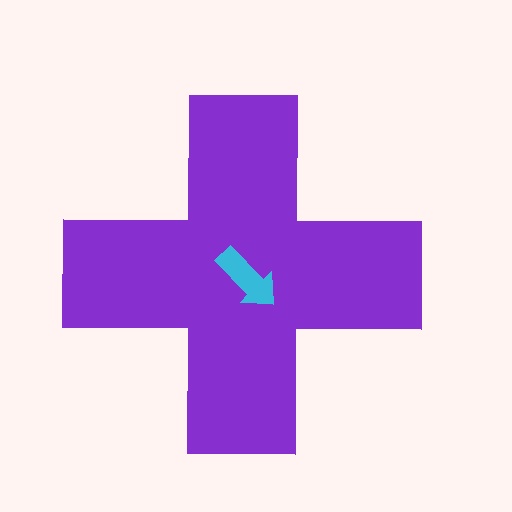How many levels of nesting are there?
2.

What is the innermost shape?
The cyan arrow.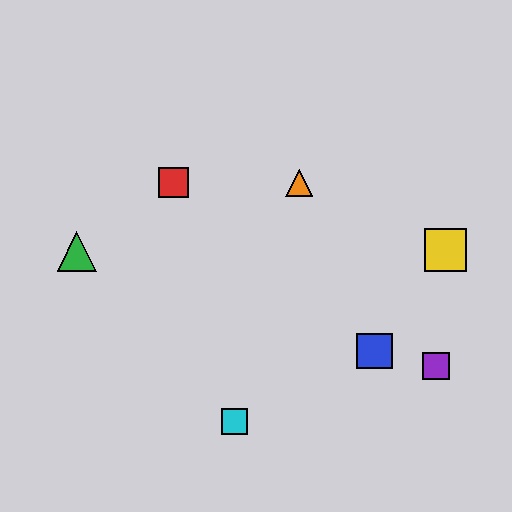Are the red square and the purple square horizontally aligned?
No, the red square is at y≈183 and the purple square is at y≈366.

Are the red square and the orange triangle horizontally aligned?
Yes, both are at y≈183.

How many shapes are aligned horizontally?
2 shapes (the red square, the orange triangle) are aligned horizontally.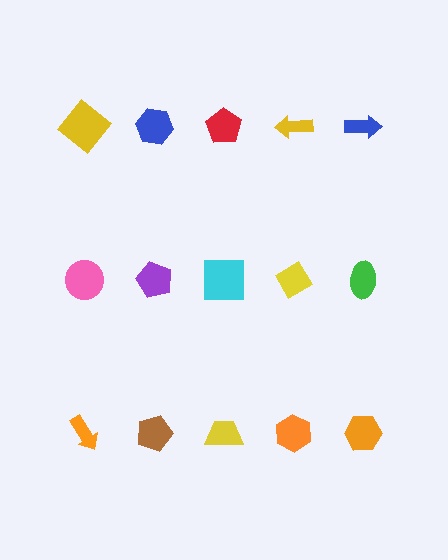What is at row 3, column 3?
A yellow trapezoid.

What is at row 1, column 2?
A blue hexagon.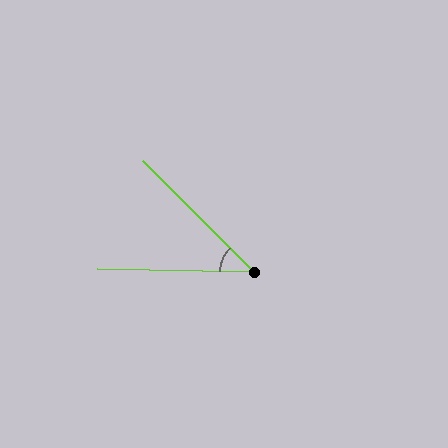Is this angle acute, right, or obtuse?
It is acute.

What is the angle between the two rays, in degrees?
Approximately 44 degrees.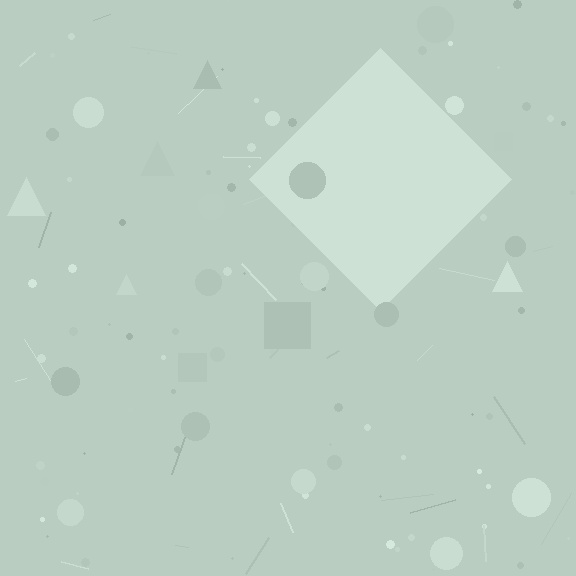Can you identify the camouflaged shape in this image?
The camouflaged shape is a diamond.